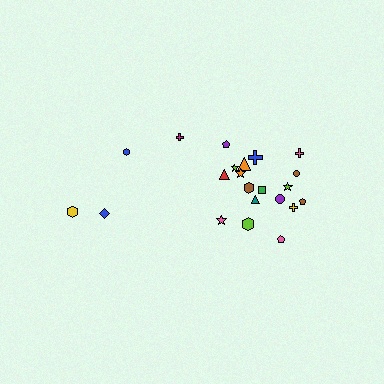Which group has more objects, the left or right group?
The right group.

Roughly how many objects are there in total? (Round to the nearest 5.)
Roughly 20 objects in total.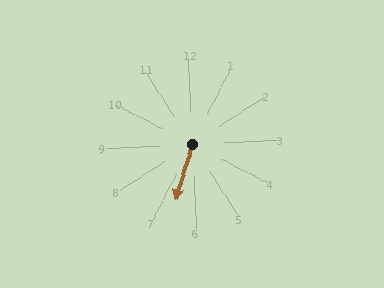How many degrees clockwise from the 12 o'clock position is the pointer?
Approximately 199 degrees.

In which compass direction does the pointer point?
South.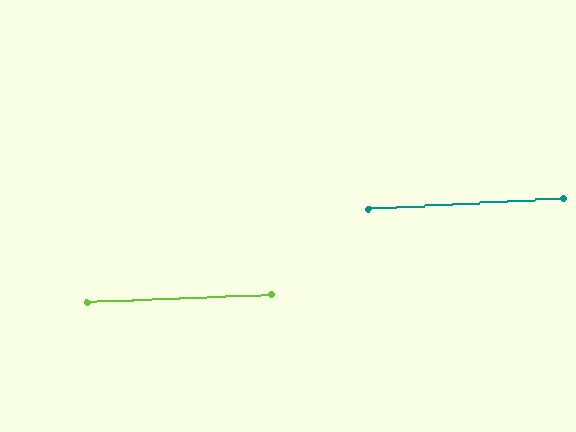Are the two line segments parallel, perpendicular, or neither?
Parallel — their directions differ by only 1.0°.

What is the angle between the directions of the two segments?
Approximately 1 degree.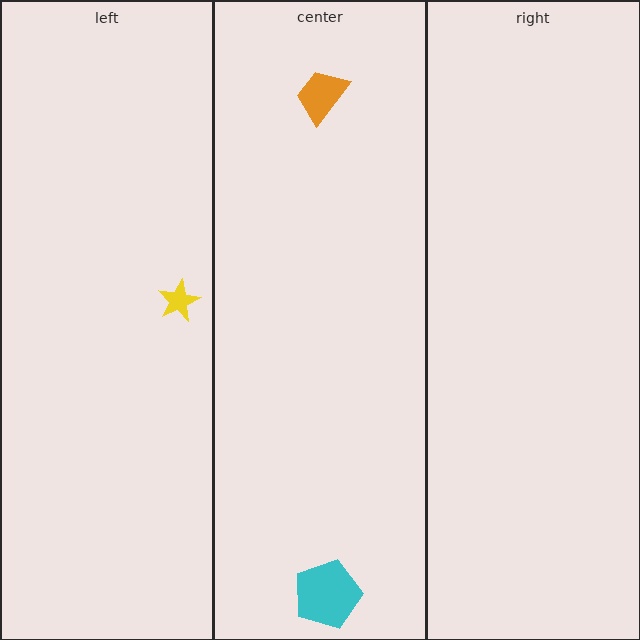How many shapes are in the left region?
1.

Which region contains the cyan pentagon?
The center region.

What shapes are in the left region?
The yellow star.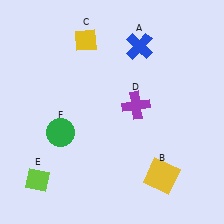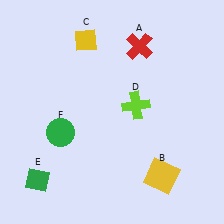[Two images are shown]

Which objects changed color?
A changed from blue to red. D changed from purple to lime. E changed from lime to green.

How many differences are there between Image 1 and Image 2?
There are 3 differences between the two images.